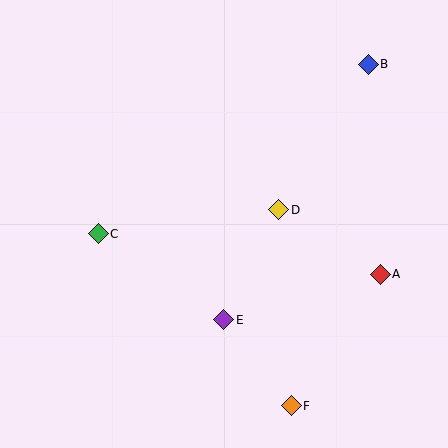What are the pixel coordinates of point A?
Point A is at (380, 274).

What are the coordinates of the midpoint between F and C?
The midpoint between F and C is at (195, 320).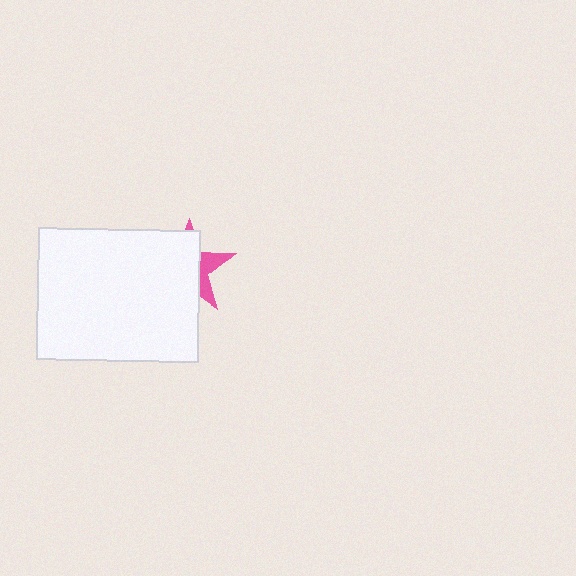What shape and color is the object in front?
The object in front is a white rectangle.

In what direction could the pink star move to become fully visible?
The pink star could move right. That would shift it out from behind the white rectangle entirely.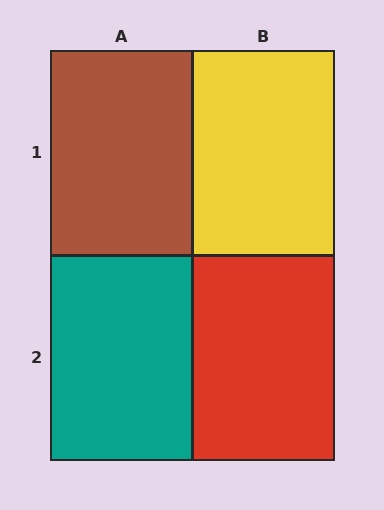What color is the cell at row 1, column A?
Brown.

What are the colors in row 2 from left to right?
Teal, red.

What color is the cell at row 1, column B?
Yellow.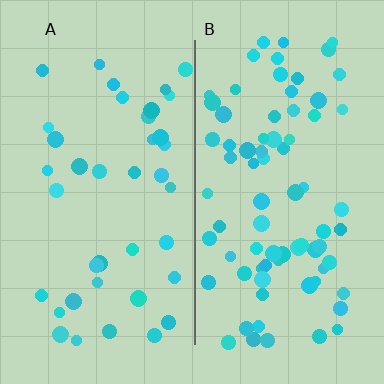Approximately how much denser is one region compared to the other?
Approximately 1.9× — region B over region A.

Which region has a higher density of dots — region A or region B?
B (the right).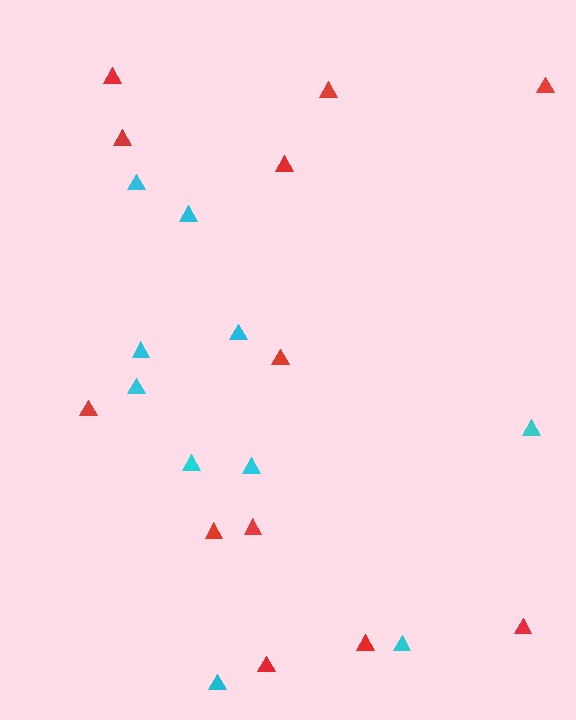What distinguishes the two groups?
There are 2 groups: one group of red triangles (12) and one group of cyan triangles (10).